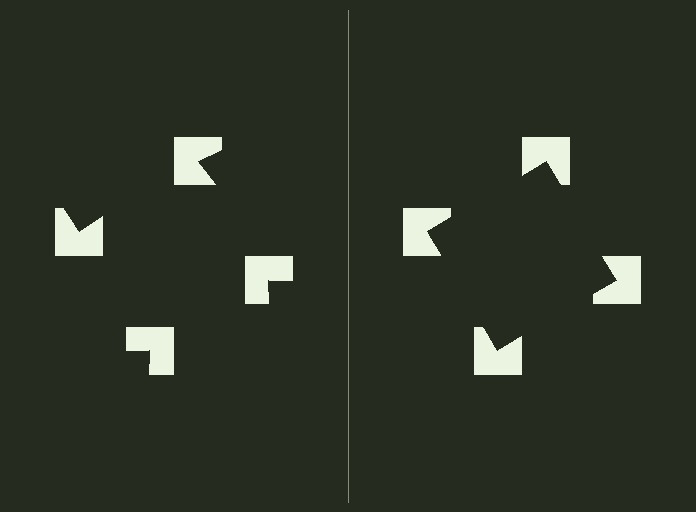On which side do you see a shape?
An illusory square appears on the right side. On the left side the wedge cuts are rotated, so no coherent shape forms.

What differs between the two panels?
The notched squares are positioned identically on both sides; only the wedge orientations differ. On the right they align to a square; on the left they are misaligned.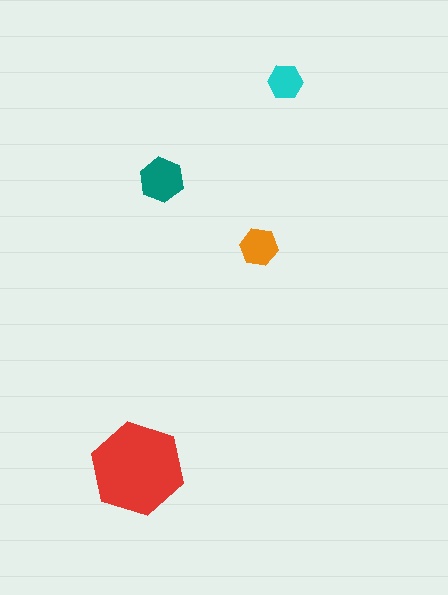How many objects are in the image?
There are 4 objects in the image.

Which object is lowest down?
The red hexagon is bottommost.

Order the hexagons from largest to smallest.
the red one, the teal one, the orange one, the cyan one.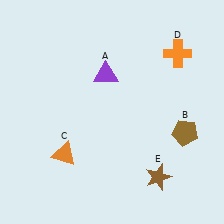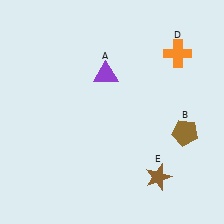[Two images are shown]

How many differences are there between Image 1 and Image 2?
There is 1 difference between the two images.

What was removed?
The orange triangle (C) was removed in Image 2.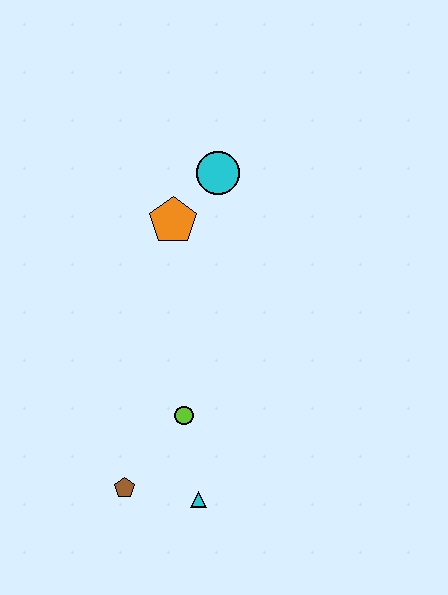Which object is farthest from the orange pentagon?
The cyan triangle is farthest from the orange pentagon.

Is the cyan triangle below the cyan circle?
Yes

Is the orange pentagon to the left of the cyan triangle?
Yes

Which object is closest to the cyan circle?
The orange pentagon is closest to the cyan circle.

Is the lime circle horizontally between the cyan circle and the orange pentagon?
Yes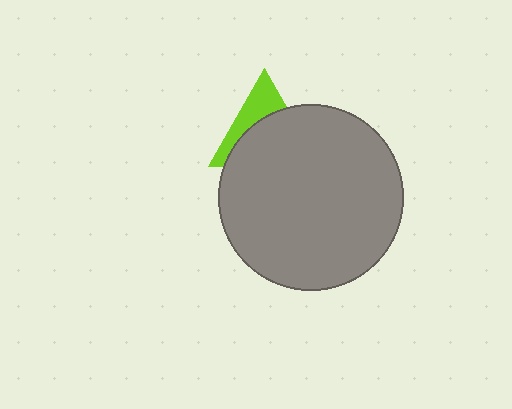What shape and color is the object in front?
The object in front is a gray circle.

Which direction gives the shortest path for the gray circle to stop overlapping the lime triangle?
Moving down gives the shortest separation.